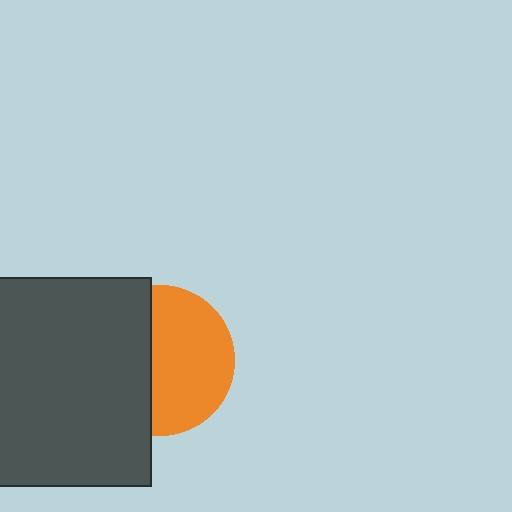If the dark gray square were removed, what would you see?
You would see the complete orange circle.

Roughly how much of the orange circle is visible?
About half of it is visible (roughly 57%).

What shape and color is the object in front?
The object in front is a dark gray square.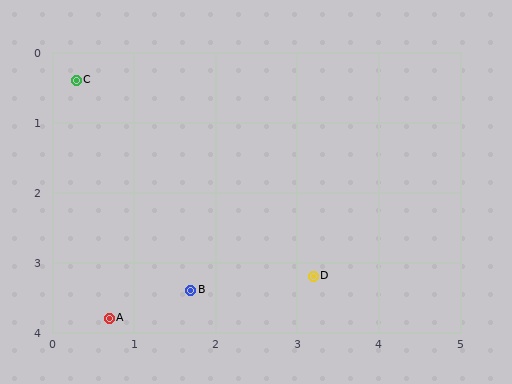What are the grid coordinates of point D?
Point D is at approximately (3.2, 3.2).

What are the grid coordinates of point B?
Point B is at approximately (1.7, 3.4).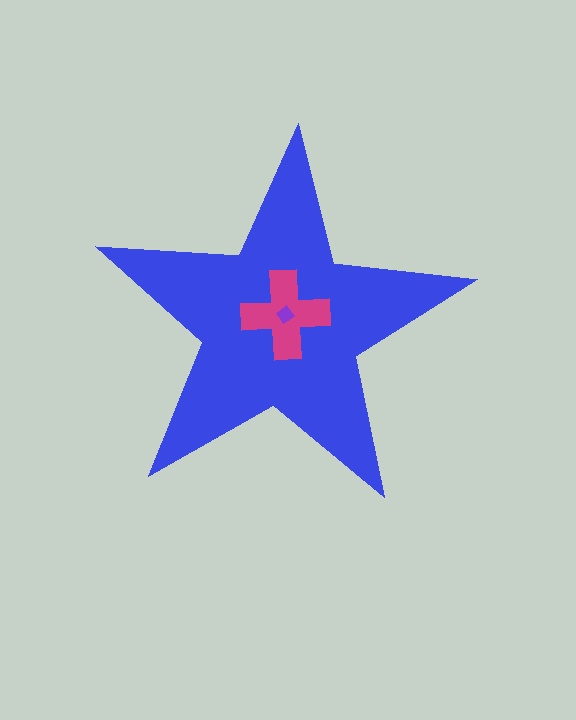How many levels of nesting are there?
3.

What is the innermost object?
The purple diamond.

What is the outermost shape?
The blue star.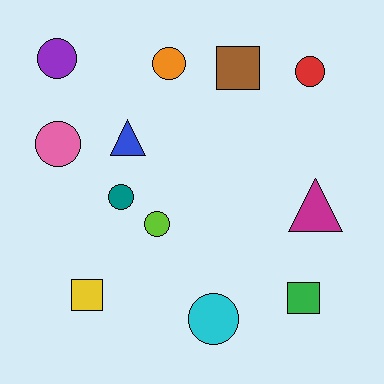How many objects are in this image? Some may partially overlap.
There are 12 objects.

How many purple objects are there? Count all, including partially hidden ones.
There is 1 purple object.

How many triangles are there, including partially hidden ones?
There are 2 triangles.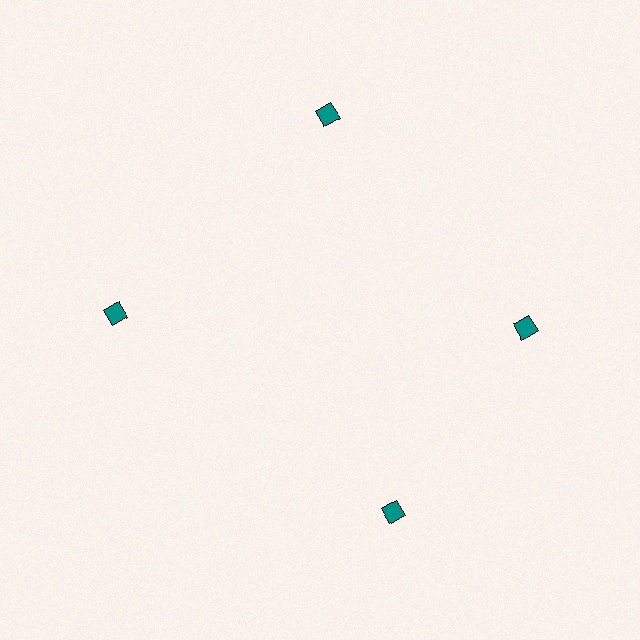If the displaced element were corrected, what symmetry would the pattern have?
It would have 4-fold rotational symmetry — the pattern would map onto itself every 90 degrees.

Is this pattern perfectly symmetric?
No. The 4 teal diamonds are arranged in a ring, but one element near the 6 o'clock position is rotated out of alignment along the ring, breaking the 4-fold rotational symmetry.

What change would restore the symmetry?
The symmetry would be restored by rotating it back into even spacing with its neighbors so that all 4 diamonds sit at equal angles and equal distance from the center.